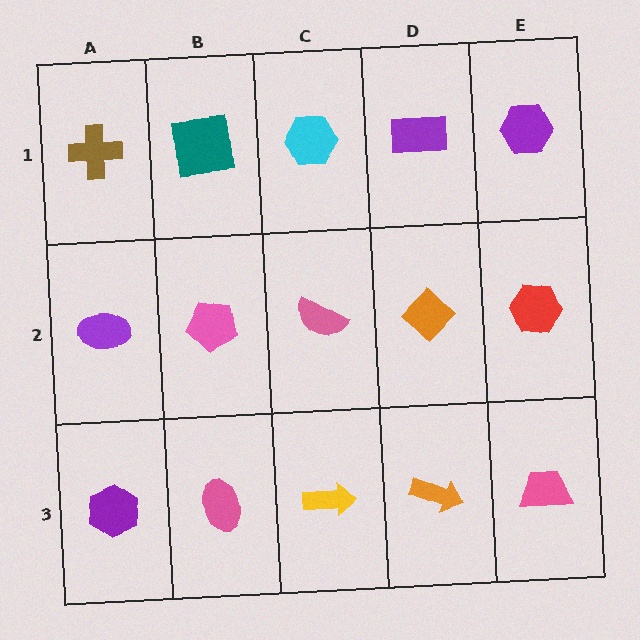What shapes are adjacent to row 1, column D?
An orange diamond (row 2, column D), a cyan hexagon (row 1, column C), a purple hexagon (row 1, column E).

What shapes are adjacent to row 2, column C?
A cyan hexagon (row 1, column C), a yellow arrow (row 3, column C), a pink pentagon (row 2, column B), an orange diamond (row 2, column D).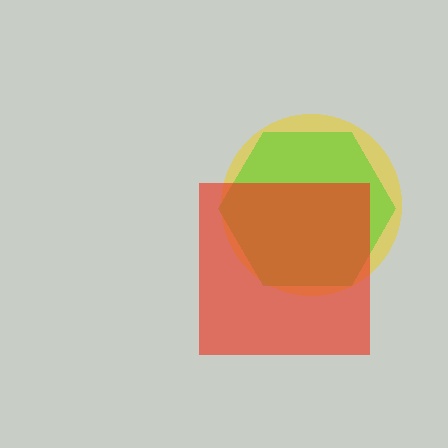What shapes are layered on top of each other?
The layered shapes are: a yellow circle, a lime hexagon, a red square.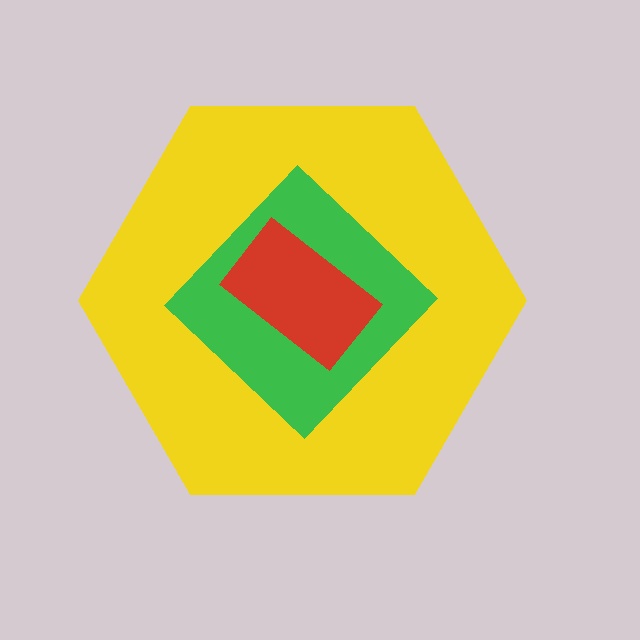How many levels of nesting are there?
3.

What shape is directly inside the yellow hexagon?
The green diamond.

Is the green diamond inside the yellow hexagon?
Yes.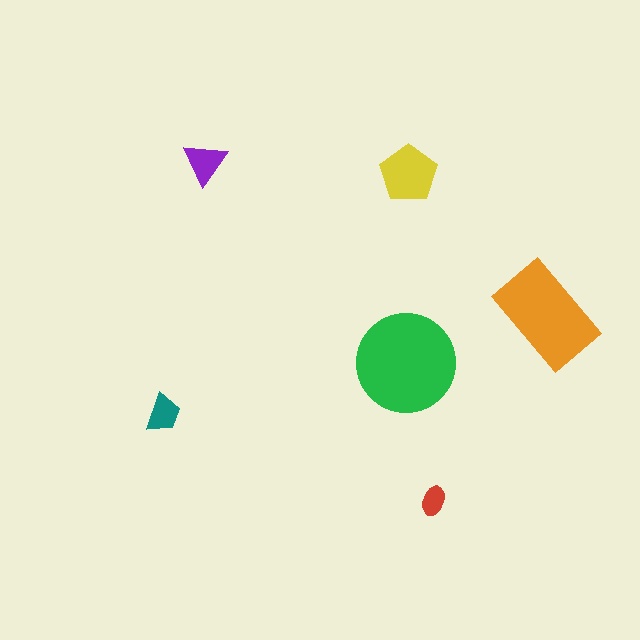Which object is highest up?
The purple triangle is topmost.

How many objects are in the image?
There are 6 objects in the image.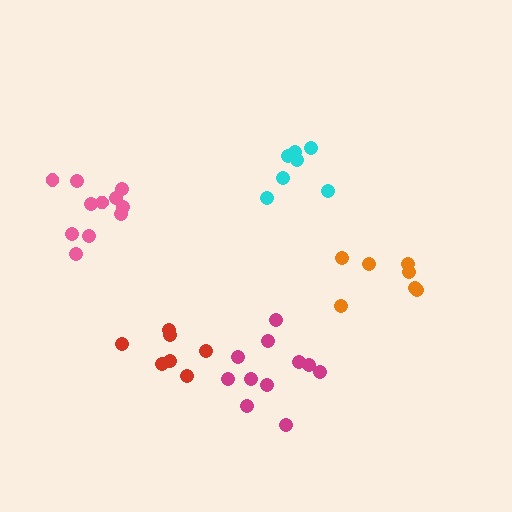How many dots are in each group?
Group 1: 7 dots, Group 2: 11 dots, Group 3: 7 dots, Group 4: 11 dots, Group 5: 7 dots (43 total).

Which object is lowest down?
The magenta cluster is bottommost.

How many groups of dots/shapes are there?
There are 5 groups.